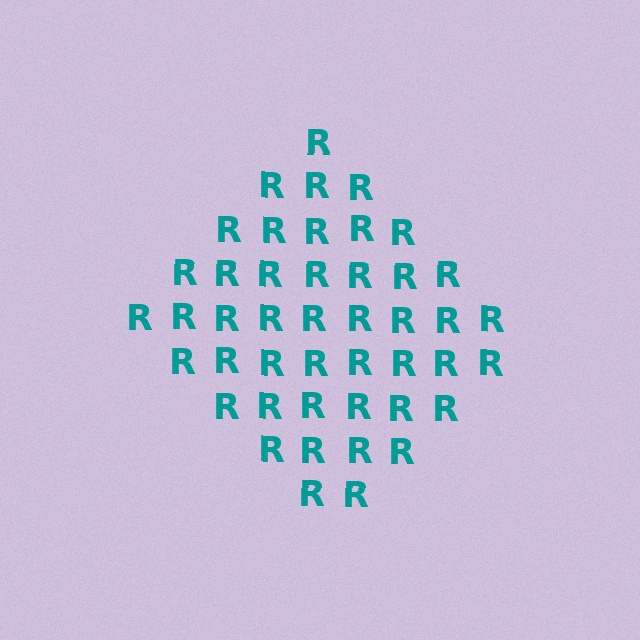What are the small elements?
The small elements are letter R's.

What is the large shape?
The large shape is a diamond.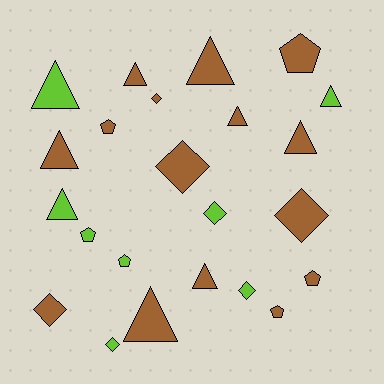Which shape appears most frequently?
Triangle, with 10 objects.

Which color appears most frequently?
Brown, with 15 objects.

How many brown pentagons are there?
There are 4 brown pentagons.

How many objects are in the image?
There are 23 objects.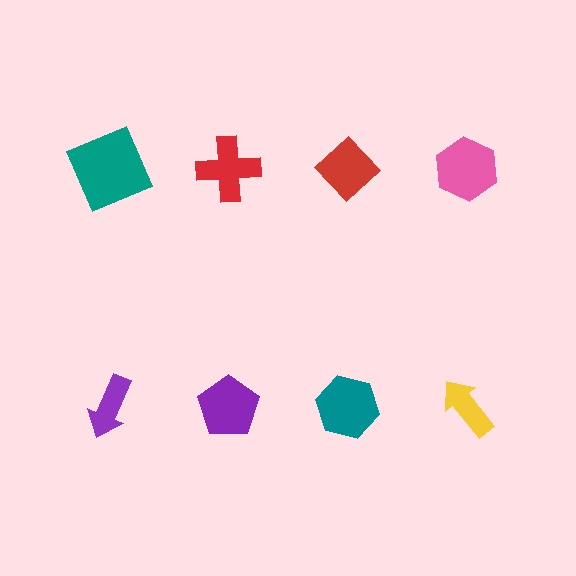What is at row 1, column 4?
A pink hexagon.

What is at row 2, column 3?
A teal hexagon.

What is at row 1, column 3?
A red diamond.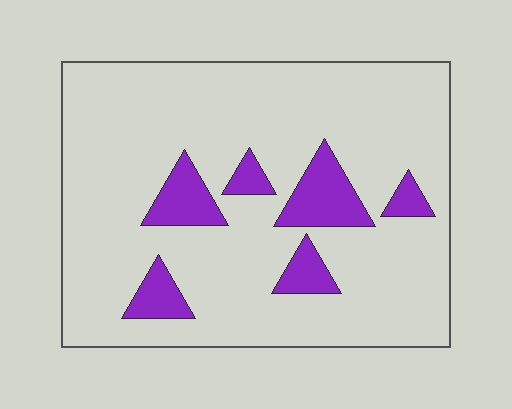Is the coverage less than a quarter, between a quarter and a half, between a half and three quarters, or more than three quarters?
Less than a quarter.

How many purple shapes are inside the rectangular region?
6.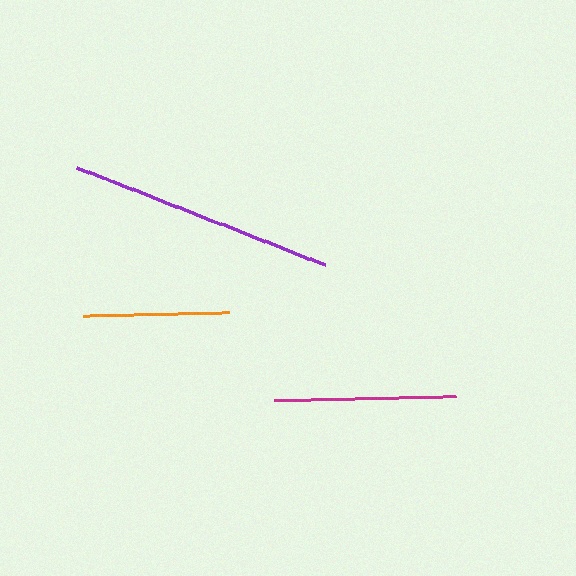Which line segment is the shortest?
The orange line is the shortest at approximately 146 pixels.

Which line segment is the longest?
The purple line is the longest at approximately 266 pixels.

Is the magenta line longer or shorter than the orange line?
The magenta line is longer than the orange line.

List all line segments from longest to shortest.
From longest to shortest: purple, magenta, orange.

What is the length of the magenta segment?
The magenta segment is approximately 181 pixels long.